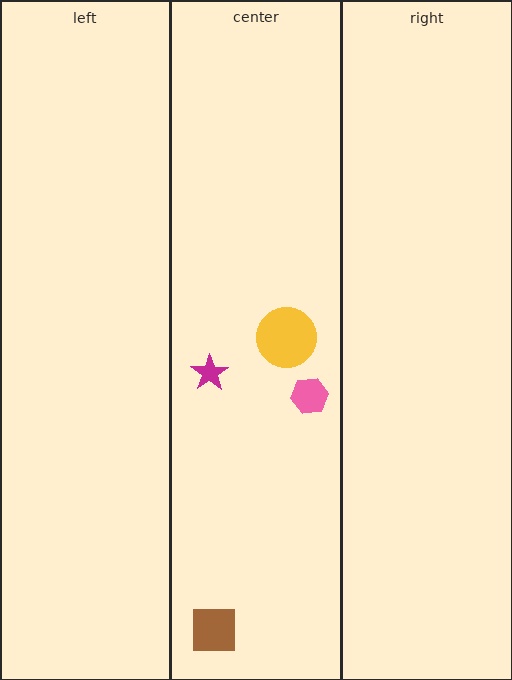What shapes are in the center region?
The brown square, the yellow circle, the pink hexagon, the magenta star.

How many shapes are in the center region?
4.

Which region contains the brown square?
The center region.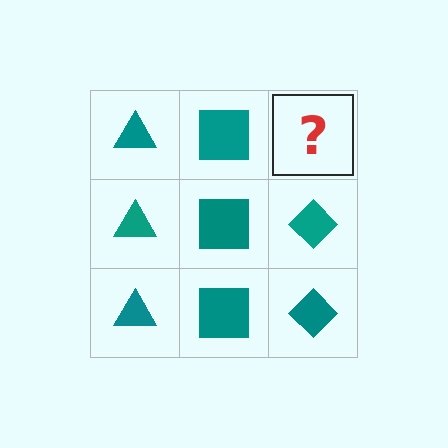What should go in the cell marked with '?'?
The missing cell should contain a teal diamond.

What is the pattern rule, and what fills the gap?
The rule is that each column has a consistent shape. The gap should be filled with a teal diamond.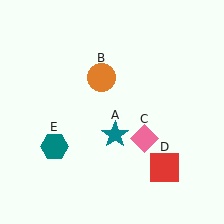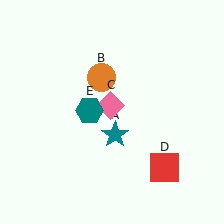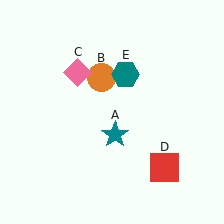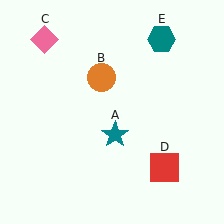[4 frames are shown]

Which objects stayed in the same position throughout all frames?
Teal star (object A) and orange circle (object B) and red square (object D) remained stationary.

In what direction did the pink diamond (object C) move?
The pink diamond (object C) moved up and to the left.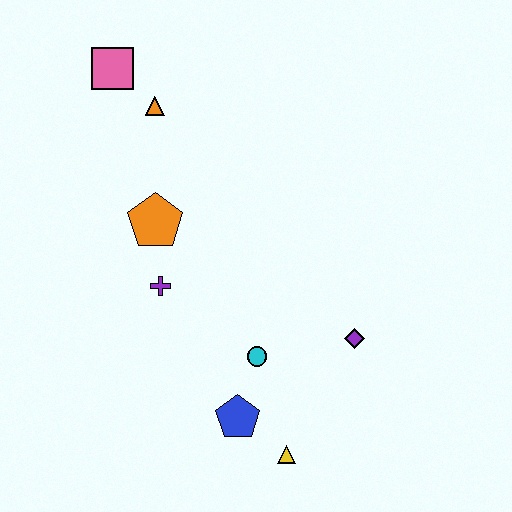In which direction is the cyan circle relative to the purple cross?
The cyan circle is to the right of the purple cross.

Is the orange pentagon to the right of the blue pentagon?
No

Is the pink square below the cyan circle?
No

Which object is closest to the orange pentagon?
The purple cross is closest to the orange pentagon.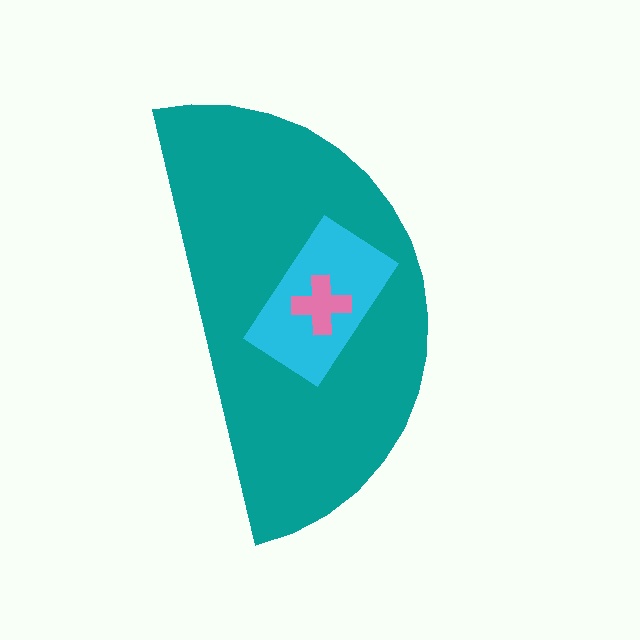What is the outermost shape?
The teal semicircle.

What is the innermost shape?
The pink cross.